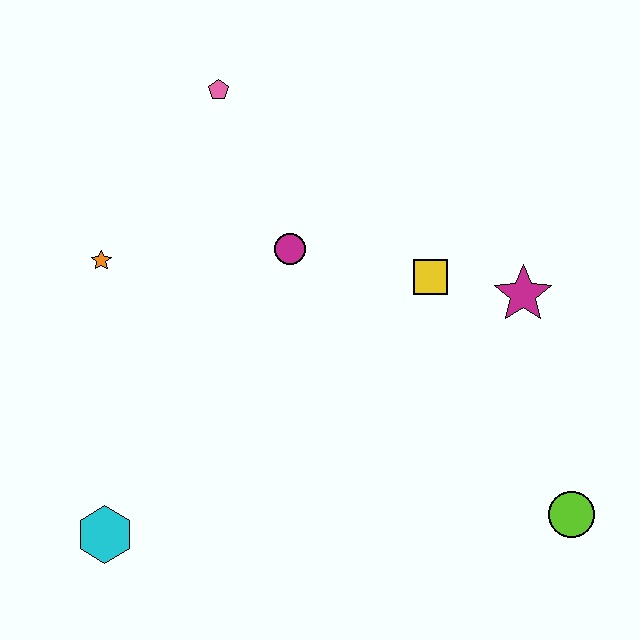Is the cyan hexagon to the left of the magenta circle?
Yes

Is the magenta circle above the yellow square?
Yes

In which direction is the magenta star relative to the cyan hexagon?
The magenta star is to the right of the cyan hexagon.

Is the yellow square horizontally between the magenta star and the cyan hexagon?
Yes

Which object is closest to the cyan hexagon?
The orange star is closest to the cyan hexagon.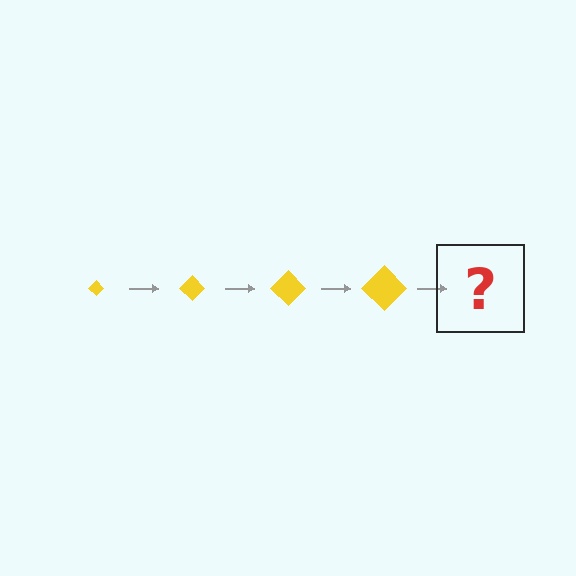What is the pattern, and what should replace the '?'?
The pattern is that the diamond gets progressively larger each step. The '?' should be a yellow diamond, larger than the previous one.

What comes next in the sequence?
The next element should be a yellow diamond, larger than the previous one.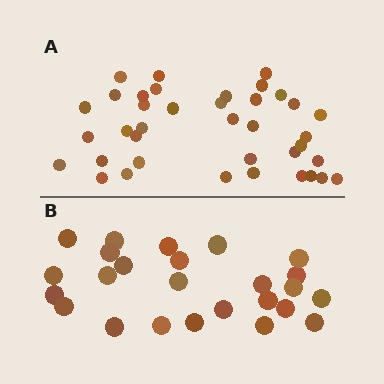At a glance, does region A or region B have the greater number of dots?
Region A (the top region) has more dots.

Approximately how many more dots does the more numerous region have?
Region A has approximately 15 more dots than region B.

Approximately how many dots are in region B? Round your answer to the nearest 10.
About 20 dots. (The exact count is 25, which rounds to 20.)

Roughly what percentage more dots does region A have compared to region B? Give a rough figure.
About 50% more.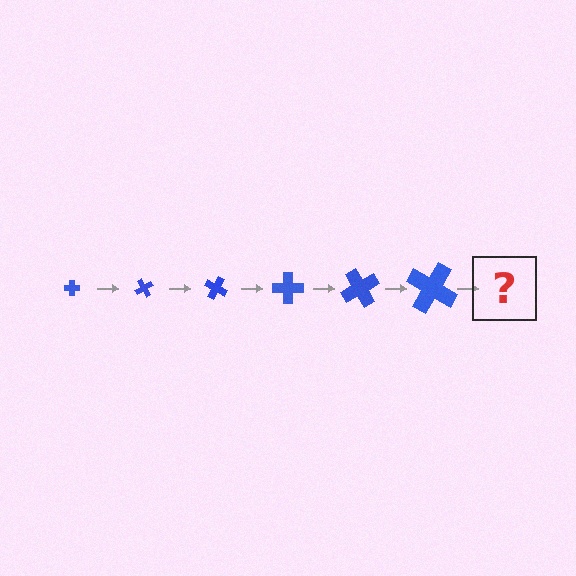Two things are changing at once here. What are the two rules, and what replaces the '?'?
The two rules are that the cross grows larger each step and it rotates 60 degrees each step. The '?' should be a cross, larger than the previous one and rotated 360 degrees from the start.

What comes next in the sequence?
The next element should be a cross, larger than the previous one and rotated 360 degrees from the start.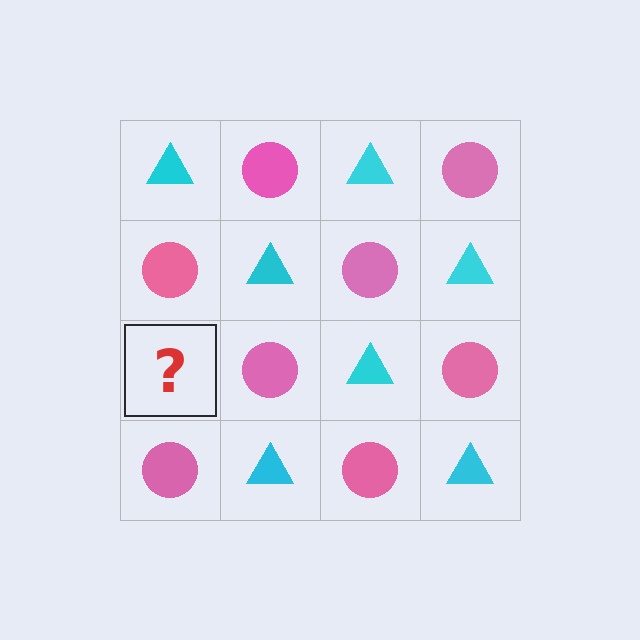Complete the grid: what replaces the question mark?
The question mark should be replaced with a cyan triangle.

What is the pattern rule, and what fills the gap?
The rule is that it alternates cyan triangle and pink circle in a checkerboard pattern. The gap should be filled with a cyan triangle.